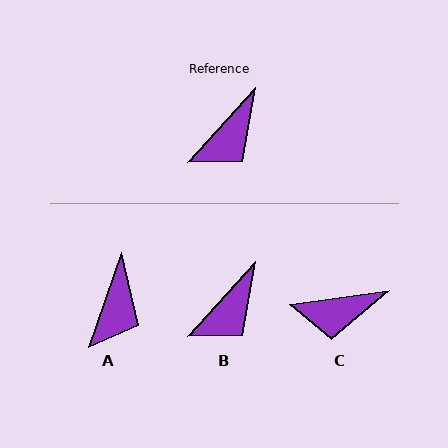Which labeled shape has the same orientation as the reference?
B.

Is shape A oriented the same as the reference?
No, it is off by about 22 degrees.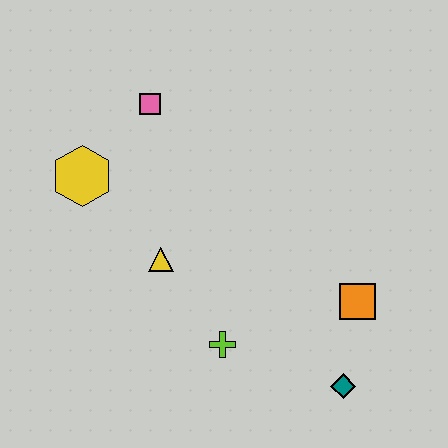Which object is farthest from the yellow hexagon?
The teal diamond is farthest from the yellow hexagon.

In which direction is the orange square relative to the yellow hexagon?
The orange square is to the right of the yellow hexagon.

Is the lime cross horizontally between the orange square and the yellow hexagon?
Yes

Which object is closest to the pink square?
The yellow hexagon is closest to the pink square.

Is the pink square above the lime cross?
Yes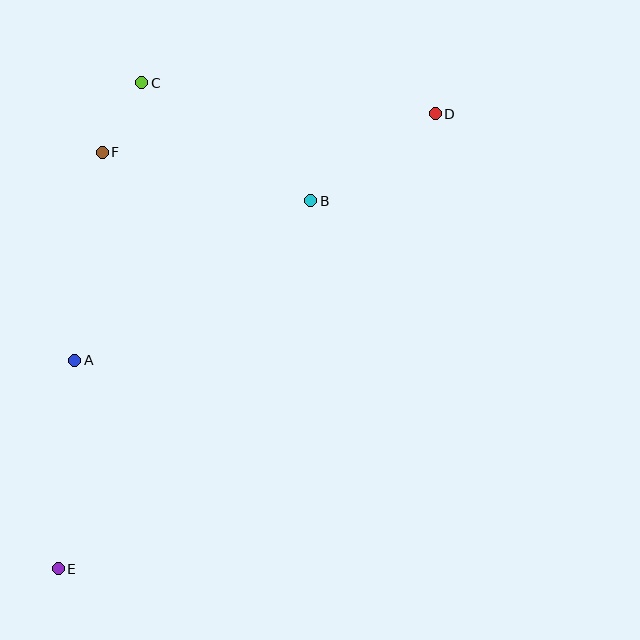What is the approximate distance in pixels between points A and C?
The distance between A and C is approximately 285 pixels.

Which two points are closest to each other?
Points C and F are closest to each other.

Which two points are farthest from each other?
Points D and E are farthest from each other.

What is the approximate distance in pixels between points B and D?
The distance between B and D is approximately 152 pixels.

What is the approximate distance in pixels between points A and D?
The distance between A and D is approximately 437 pixels.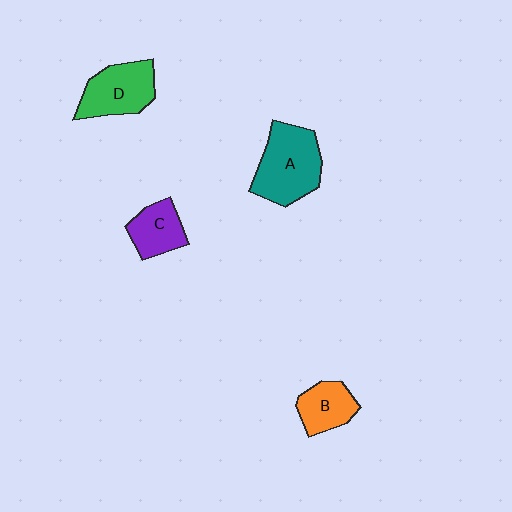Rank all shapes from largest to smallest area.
From largest to smallest: A (teal), D (green), C (purple), B (orange).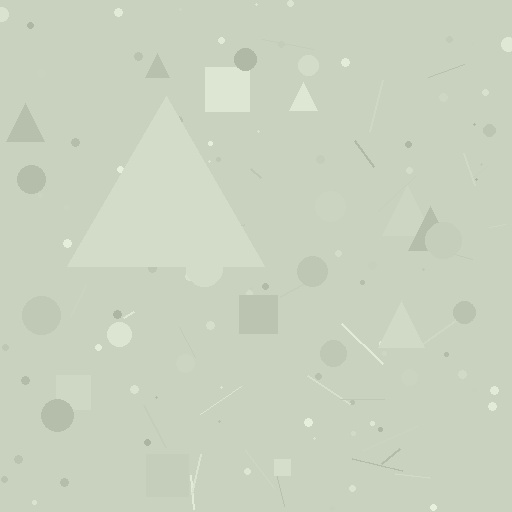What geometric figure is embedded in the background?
A triangle is embedded in the background.